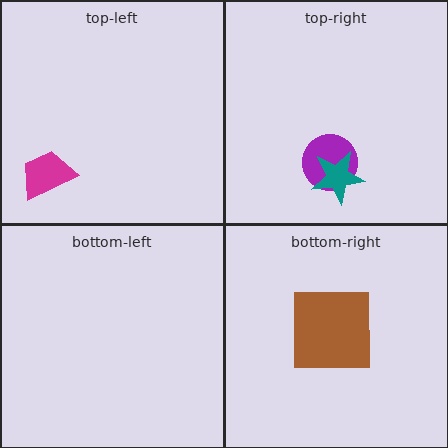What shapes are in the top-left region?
The magenta trapezoid.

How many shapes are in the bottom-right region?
1.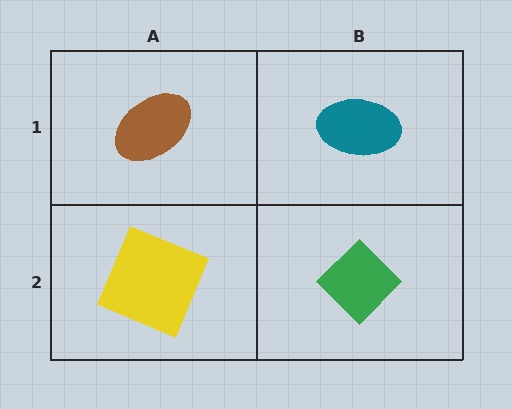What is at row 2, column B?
A green diamond.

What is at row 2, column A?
A yellow square.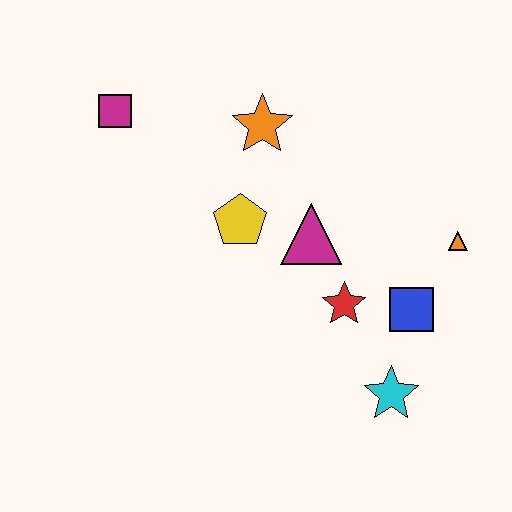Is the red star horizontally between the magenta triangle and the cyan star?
Yes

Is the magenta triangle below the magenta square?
Yes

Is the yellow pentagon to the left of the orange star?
Yes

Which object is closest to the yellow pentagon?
The magenta triangle is closest to the yellow pentagon.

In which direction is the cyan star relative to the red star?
The cyan star is below the red star.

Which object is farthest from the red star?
The magenta square is farthest from the red star.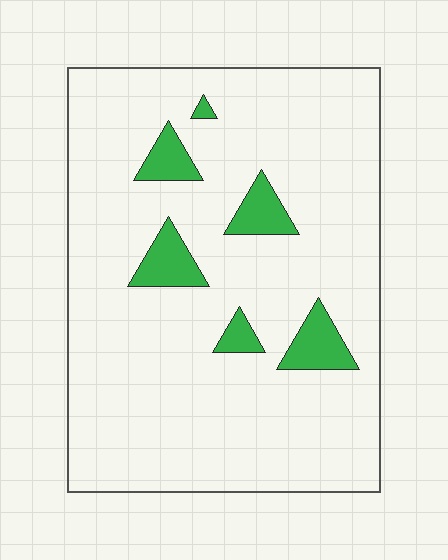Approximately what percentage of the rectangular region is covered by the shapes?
Approximately 10%.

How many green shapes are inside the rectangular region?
6.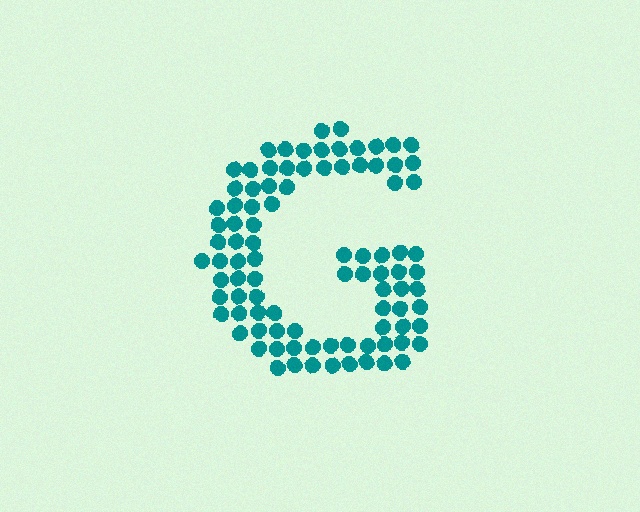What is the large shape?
The large shape is the letter G.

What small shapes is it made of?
It is made of small circles.